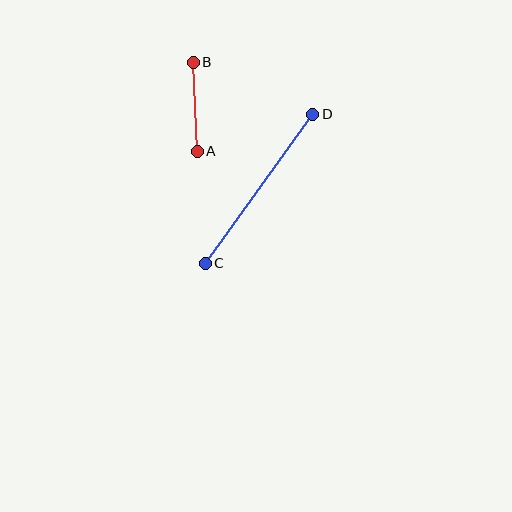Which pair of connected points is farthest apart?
Points C and D are farthest apart.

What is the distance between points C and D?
The distance is approximately 184 pixels.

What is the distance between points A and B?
The distance is approximately 89 pixels.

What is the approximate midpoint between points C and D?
The midpoint is at approximately (259, 189) pixels.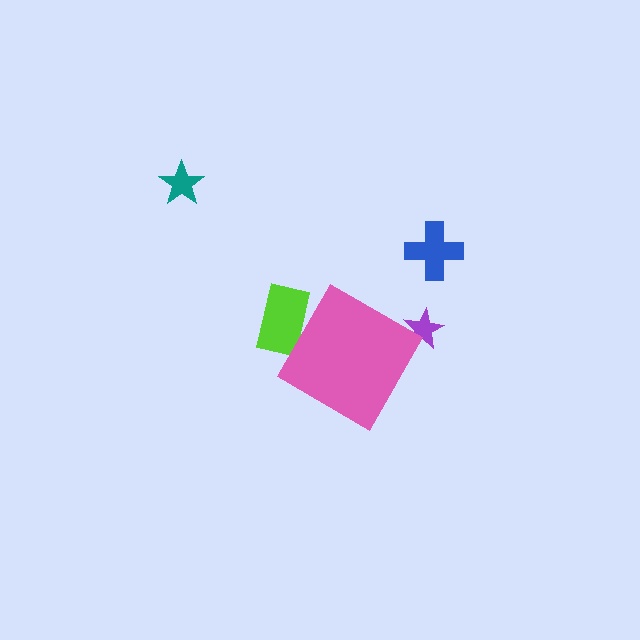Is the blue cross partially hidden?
No, the blue cross is fully visible.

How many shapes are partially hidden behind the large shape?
2 shapes are partially hidden.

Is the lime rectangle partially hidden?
Yes, the lime rectangle is partially hidden behind the pink diamond.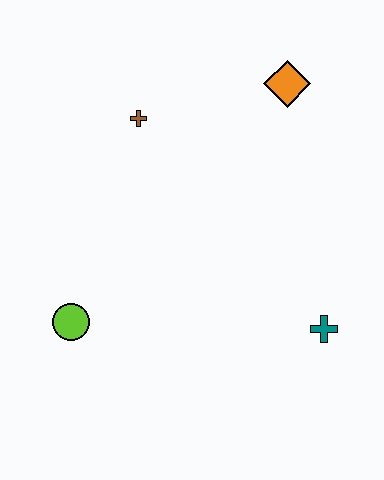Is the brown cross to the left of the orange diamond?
Yes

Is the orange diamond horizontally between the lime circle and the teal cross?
Yes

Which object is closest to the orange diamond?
The brown cross is closest to the orange diamond.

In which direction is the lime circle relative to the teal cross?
The lime circle is to the left of the teal cross.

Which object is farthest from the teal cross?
The brown cross is farthest from the teal cross.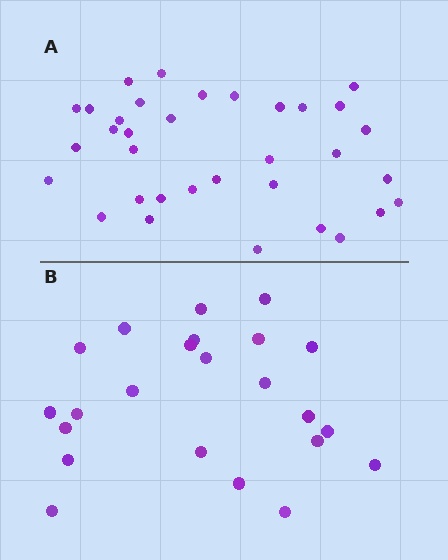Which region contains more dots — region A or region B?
Region A (the top region) has more dots.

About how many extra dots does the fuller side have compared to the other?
Region A has roughly 12 or so more dots than region B.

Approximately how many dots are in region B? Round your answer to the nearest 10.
About 20 dots. (The exact count is 23, which rounds to 20.)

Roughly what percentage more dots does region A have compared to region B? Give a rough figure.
About 50% more.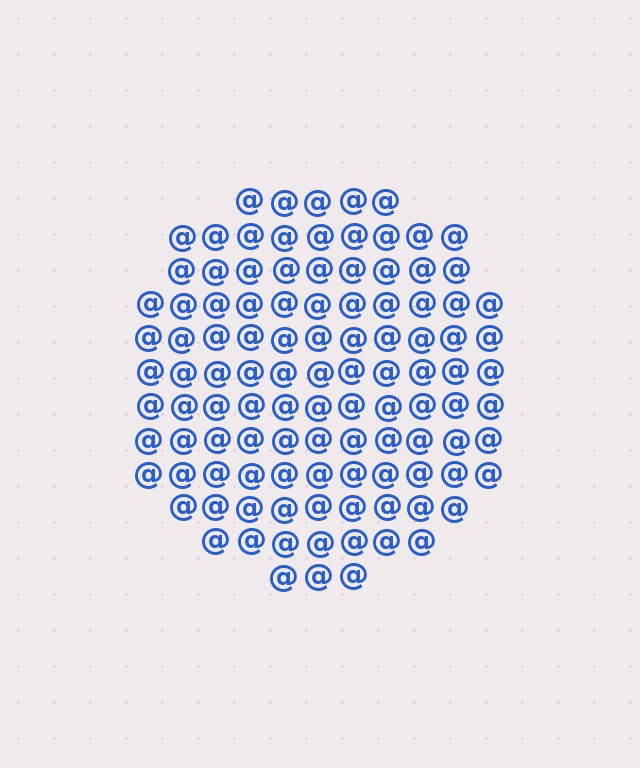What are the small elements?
The small elements are at signs.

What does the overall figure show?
The overall figure shows a circle.